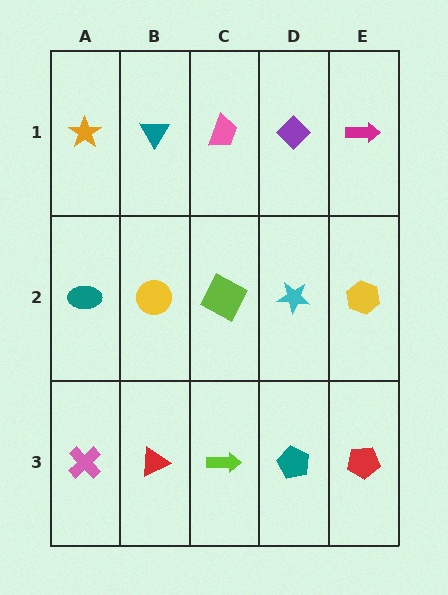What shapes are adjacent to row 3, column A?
A teal ellipse (row 2, column A), a red triangle (row 3, column B).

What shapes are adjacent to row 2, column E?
A magenta arrow (row 1, column E), a red pentagon (row 3, column E), a cyan star (row 2, column D).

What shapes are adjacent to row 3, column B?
A yellow circle (row 2, column B), a pink cross (row 3, column A), a lime arrow (row 3, column C).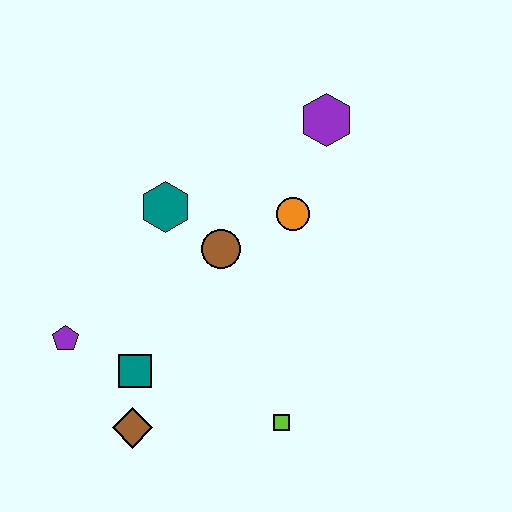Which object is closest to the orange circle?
The brown circle is closest to the orange circle.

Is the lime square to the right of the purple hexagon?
No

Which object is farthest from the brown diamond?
The purple hexagon is farthest from the brown diamond.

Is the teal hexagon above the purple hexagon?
No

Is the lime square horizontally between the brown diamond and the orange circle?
Yes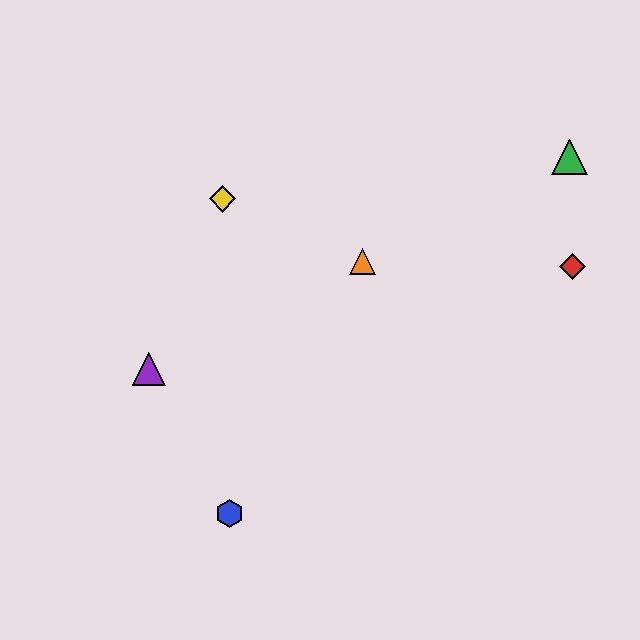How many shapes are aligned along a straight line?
3 shapes (the green triangle, the purple triangle, the orange triangle) are aligned along a straight line.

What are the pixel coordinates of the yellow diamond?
The yellow diamond is at (222, 199).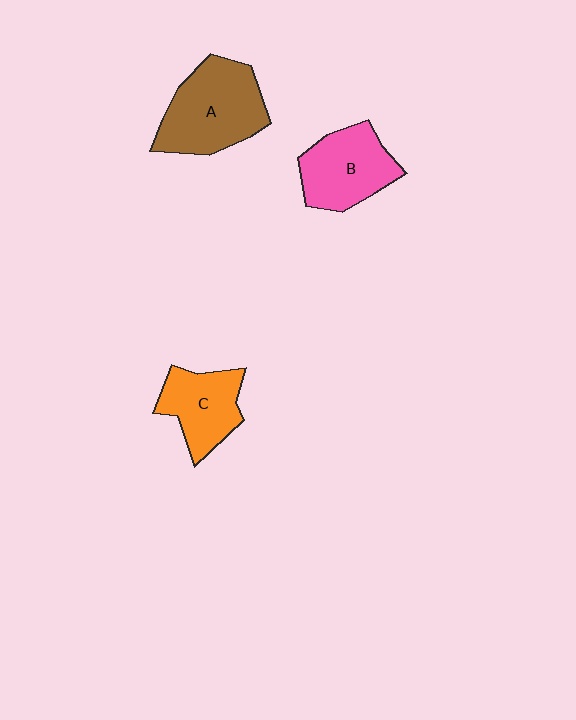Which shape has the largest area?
Shape A (brown).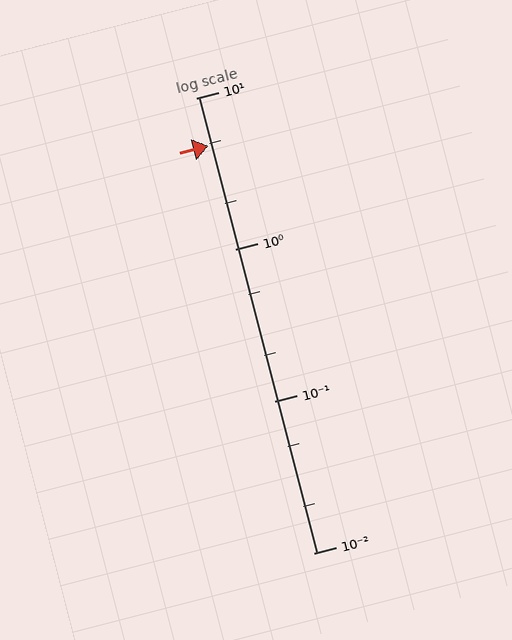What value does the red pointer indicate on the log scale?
The pointer indicates approximately 4.8.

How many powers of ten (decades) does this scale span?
The scale spans 3 decades, from 0.01 to 10.